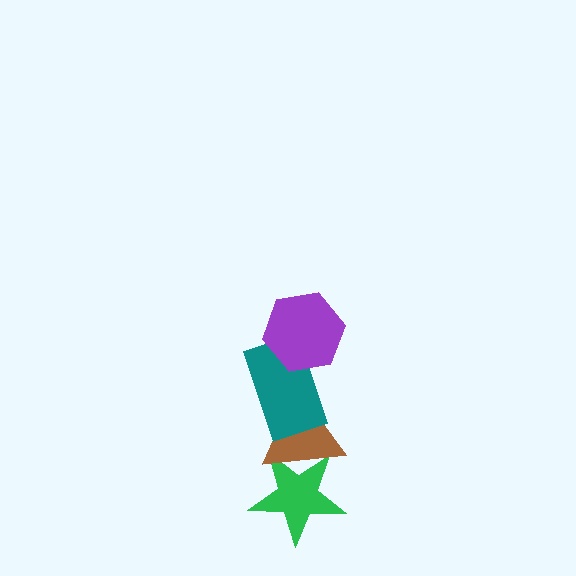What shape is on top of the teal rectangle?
The purple hexagon is on top of the teal rectangle.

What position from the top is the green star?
The green star is 4th from the top.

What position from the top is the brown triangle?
The brown triangle is 3rd from the top.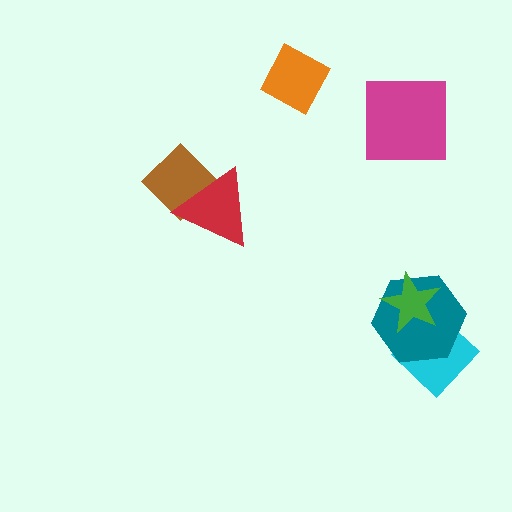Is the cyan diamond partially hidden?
Yes, it is partially covered by another shape.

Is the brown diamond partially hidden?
Yes, it is partially covered by another shape.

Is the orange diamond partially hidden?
No, no other shape covers it.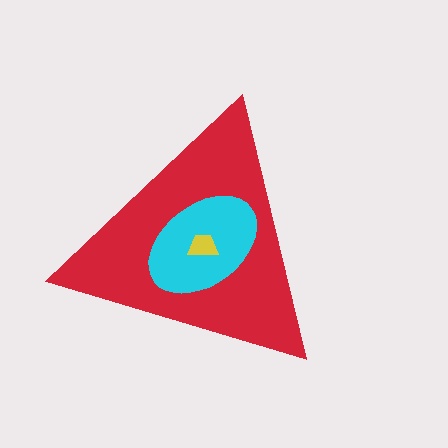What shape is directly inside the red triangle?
The cyan ellipse.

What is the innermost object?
The yellow trapezoid.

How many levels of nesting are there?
3.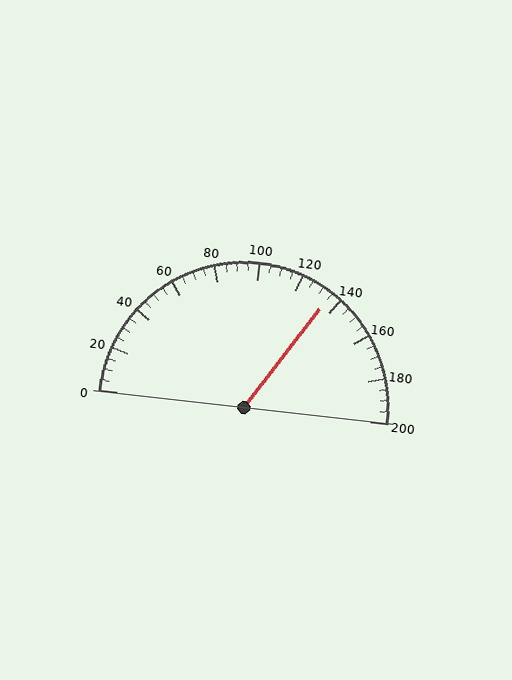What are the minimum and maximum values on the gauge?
The gauge ranges from 0 to 200.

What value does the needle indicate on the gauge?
The needle indicates approximately 135.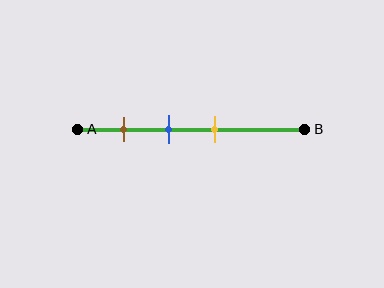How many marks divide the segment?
There are 3 marks dividing the segment.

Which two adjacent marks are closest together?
The blue and yellow marks are the closest adjacent pair.